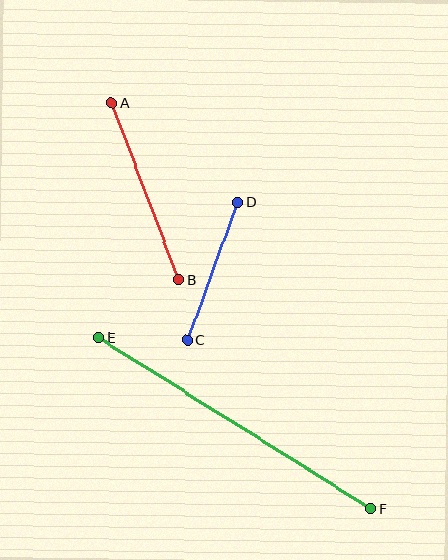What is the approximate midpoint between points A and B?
The midpoint is at approximately (145, 191) pixels.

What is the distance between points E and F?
The distance is approximately 322 pixels.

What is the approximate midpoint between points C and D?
The midpoint is at approximately (213, 271) pixels.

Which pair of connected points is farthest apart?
Points E and F are farthest apart.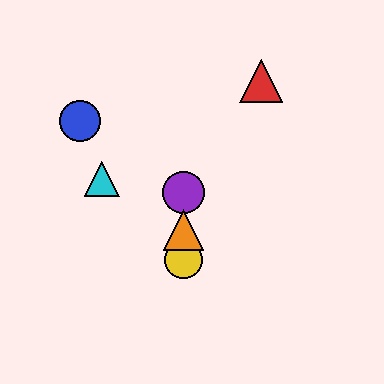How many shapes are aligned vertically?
4 shapes (the green triangle, the yellow circle, the purple circle, the orange triangle) are aligned vertically.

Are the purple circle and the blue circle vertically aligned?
No, the purple circle is at x≈184 and the blue circle is at x≈80.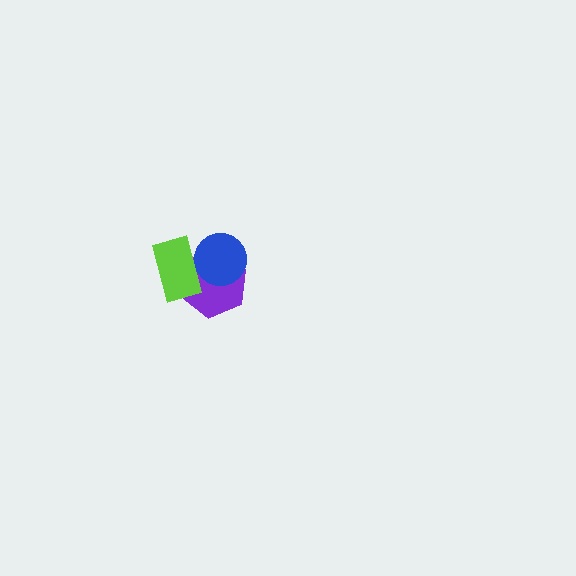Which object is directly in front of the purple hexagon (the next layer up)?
The blue circle is directly in front of the purple hexagon.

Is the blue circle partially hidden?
Yes, it is partially covered by another shape.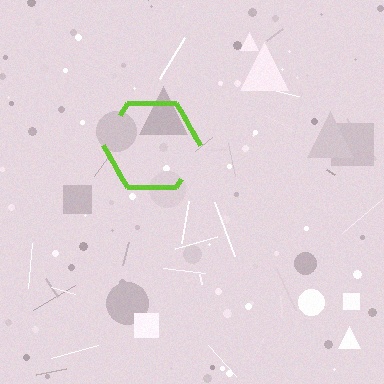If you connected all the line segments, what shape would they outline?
They would outline a hexagon.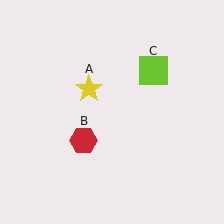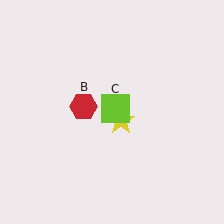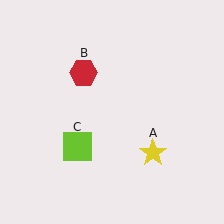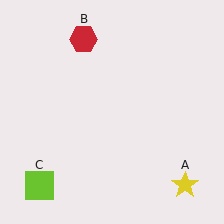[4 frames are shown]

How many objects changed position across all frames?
3 objects changed position: yellow star (object A), red hexagon (object B), lime square (object C).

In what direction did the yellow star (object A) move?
The yellow star (object A) moved down and to the right.